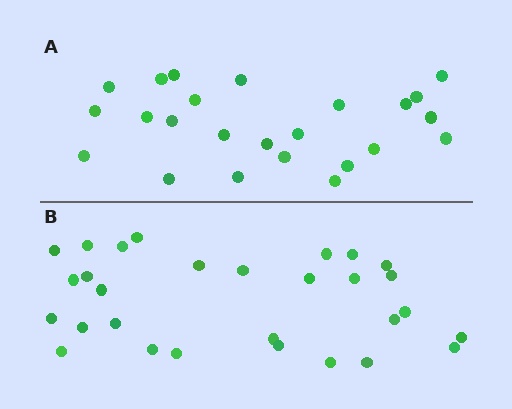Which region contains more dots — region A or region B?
Region B (the bottom region) has more dots.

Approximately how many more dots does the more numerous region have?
Region B has about 5 more dots than region A.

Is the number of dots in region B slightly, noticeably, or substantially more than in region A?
Region B has only slightly more — the two regions are fairly close. The ratio is roughly 1.2 to 1.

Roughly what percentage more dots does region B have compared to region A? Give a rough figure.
About 20% more.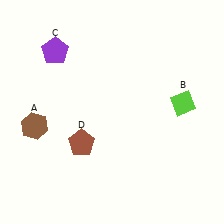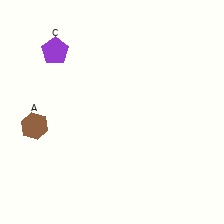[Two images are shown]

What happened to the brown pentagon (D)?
The brown pentagon (D) was removed in Image 2. It was in the bottom-left area of Image 1.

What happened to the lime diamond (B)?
The lime diamond (B) was removed in Image 2. It was in the top-right area of Image 1.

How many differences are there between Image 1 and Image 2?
There are 2 differences between the two images.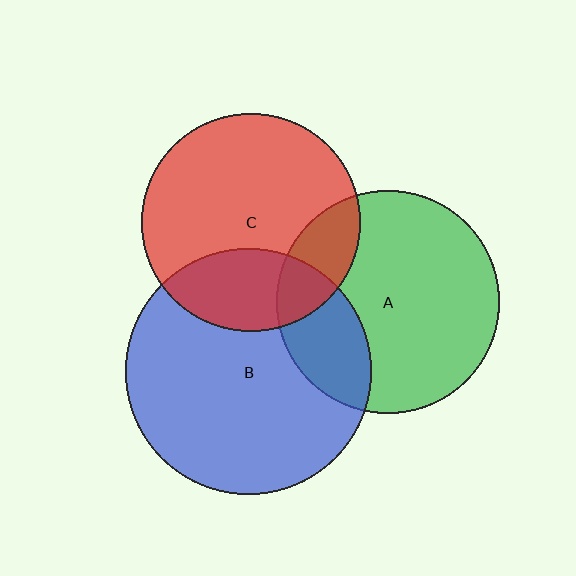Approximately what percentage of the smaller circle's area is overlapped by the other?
Approximately 25%.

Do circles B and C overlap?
Yes.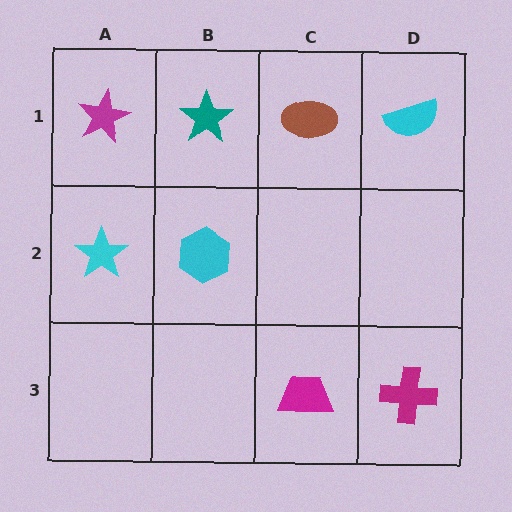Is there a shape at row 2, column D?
No, that cell is empty.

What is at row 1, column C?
A brown ellipse.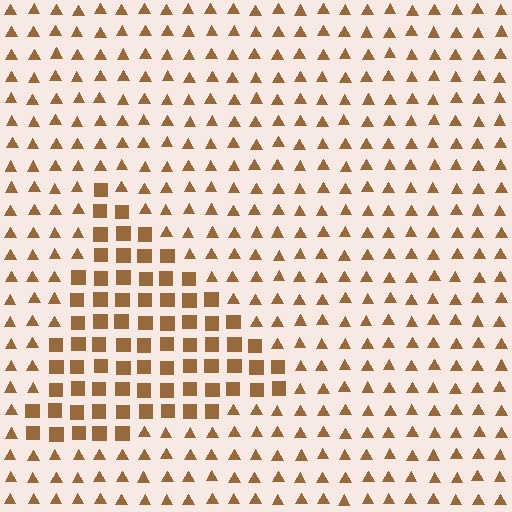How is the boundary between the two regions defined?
The boundary is defined by a change in element shape: squares inside vs. triangles outside. All elements share the same color and spacing.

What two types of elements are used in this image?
The image uses squares inside the triangle region and triangles outside it.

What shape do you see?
I see a triangle.